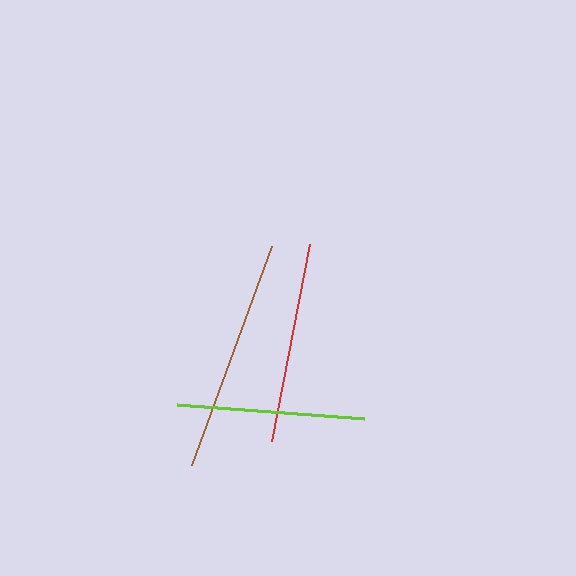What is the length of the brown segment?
The brown segment is approximately 233 pixels long.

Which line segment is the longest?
The brown line is the longest at approximately 233 pixels.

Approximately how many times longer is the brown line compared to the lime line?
The brown line is approximately 1.2 times the length of the lime line.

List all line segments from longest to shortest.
From longest to shortest: brown, red, lime.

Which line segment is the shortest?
The lime line is the shortest at approximately 188 pixels.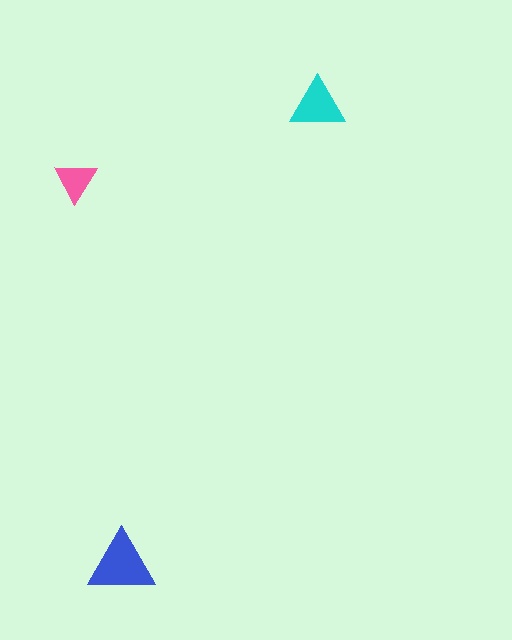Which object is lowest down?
The blue triangle is bottommost.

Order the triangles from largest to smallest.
the blue one, the cyan one, the pink one.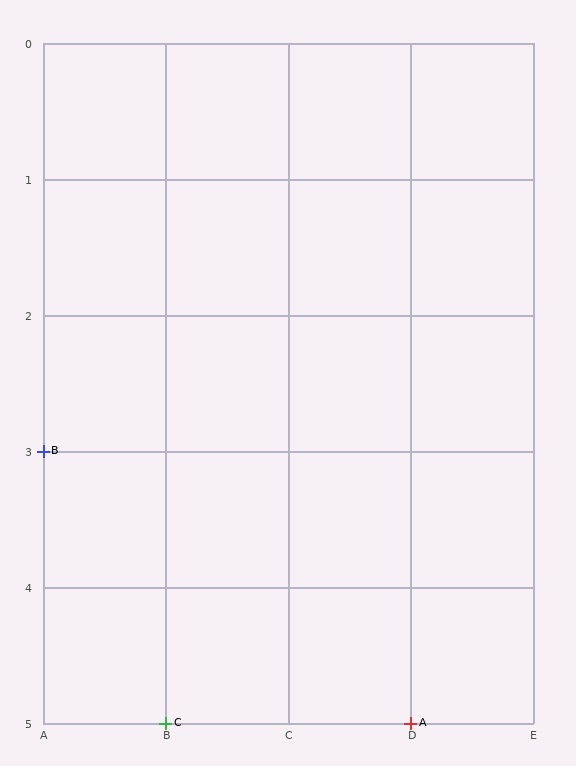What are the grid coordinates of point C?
Point C is at grid coordinates (B, 5).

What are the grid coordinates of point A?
Point A is at grid coordinates (D, 5).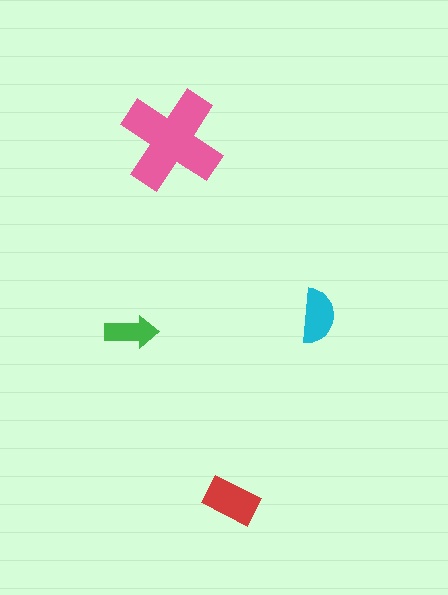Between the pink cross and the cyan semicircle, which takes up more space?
The pink cross.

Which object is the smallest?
The green arrow.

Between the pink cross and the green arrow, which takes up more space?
The pink cross.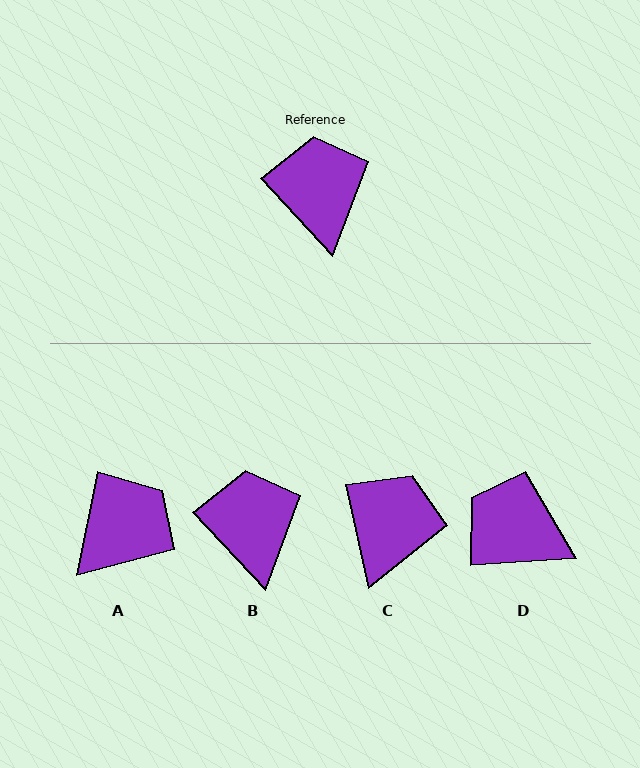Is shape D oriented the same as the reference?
No, it is off by about 51 degrees.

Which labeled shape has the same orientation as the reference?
B.